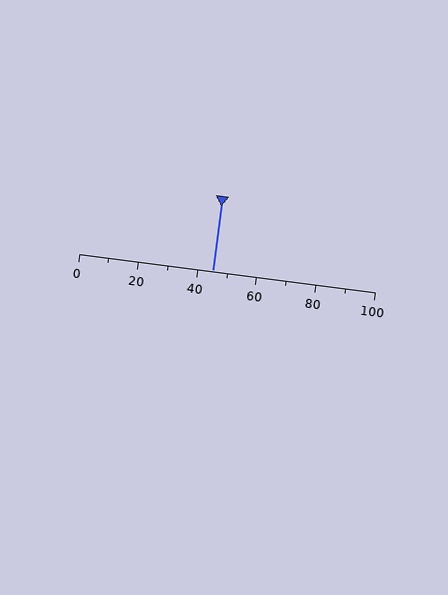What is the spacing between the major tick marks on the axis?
The major ticks are spaced 20 apart.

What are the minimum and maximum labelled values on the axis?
The axis runs from 0 to 100.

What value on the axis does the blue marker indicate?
The marker indicates approximately 45.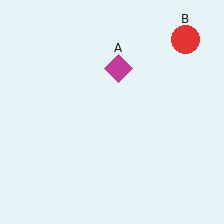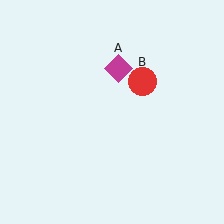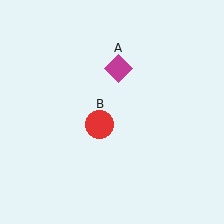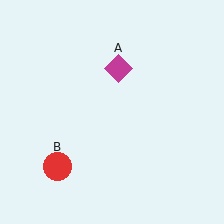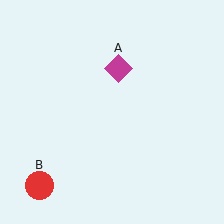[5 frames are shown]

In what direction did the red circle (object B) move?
The red circle (object B) moved down and to the left.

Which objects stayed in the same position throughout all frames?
Magenta diamond (object A) remained stationary.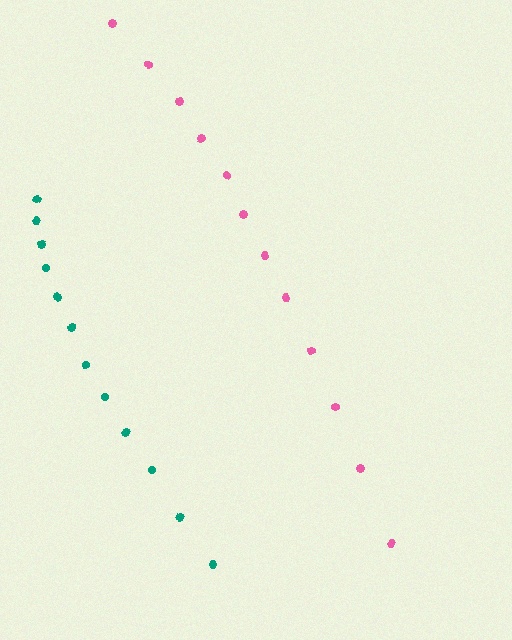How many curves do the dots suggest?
There are 2 distinct paths.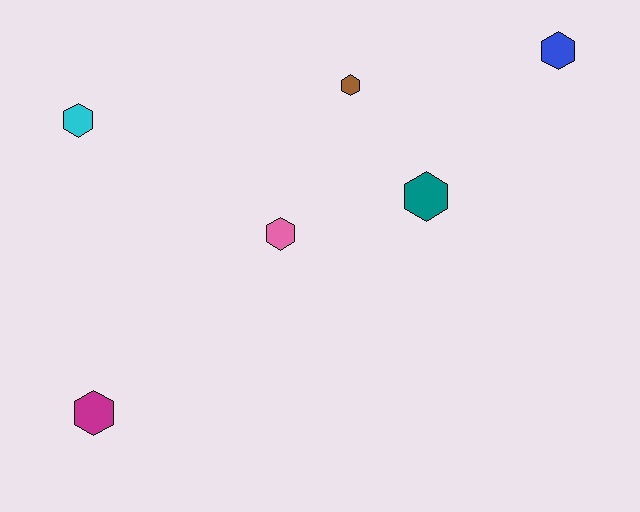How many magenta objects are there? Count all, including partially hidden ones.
There is 1 magenta object.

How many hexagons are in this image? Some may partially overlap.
There are 6 hexagons.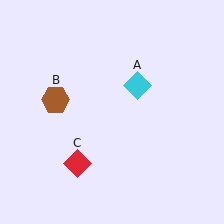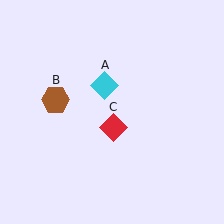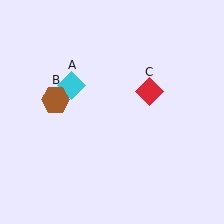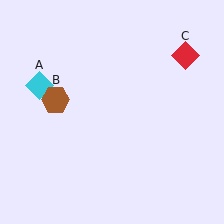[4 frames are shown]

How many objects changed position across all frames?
2 objects changed position: cyan diamond (object A), red diamond (object C).